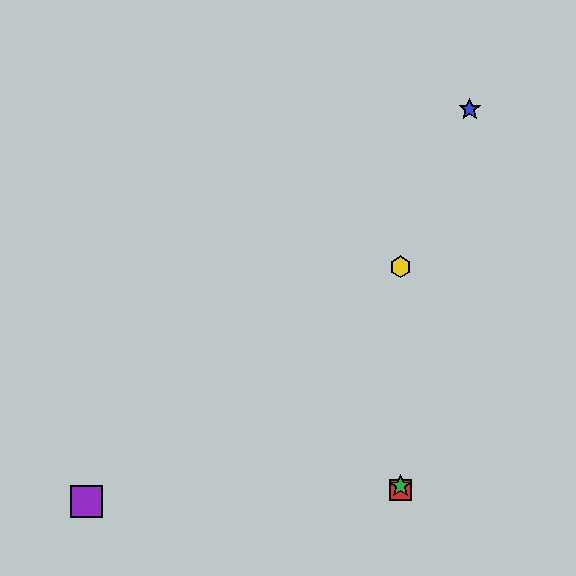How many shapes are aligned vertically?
3 shapes (the red square, the green star, the yellow hexagon) are aligned vertically.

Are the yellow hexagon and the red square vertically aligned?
Yes, both are at x≈400.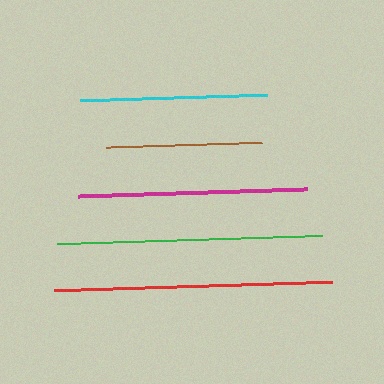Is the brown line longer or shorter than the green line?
The green line is longer than the brown line.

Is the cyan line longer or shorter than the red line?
The red line is longer than the cyan line.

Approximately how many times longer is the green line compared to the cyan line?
The green line is approximately 1.4 times the length of the cyan line.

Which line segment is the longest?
The red line is the longest at approximately 278 pixels.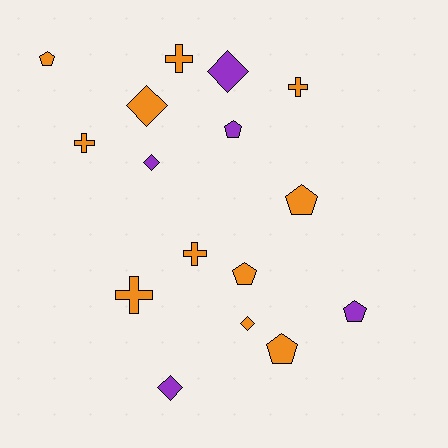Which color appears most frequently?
Orange, with 11 objects.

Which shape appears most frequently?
Pentagon, with 6 objects.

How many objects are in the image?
There are 16 objects.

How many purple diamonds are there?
There are 3 purple diamonds.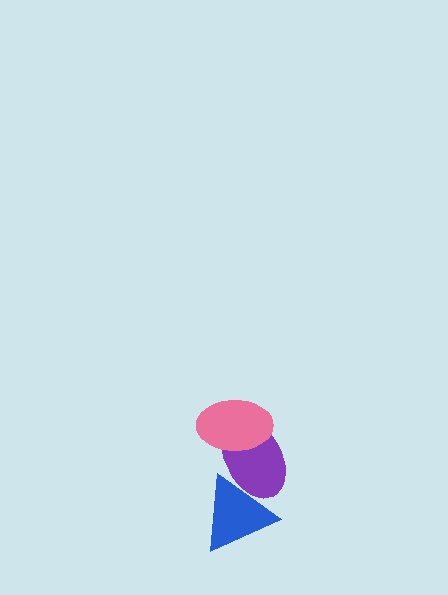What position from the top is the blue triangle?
The blue triangle is 3rd from the top.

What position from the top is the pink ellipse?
The pink ellipse is 1st from the top.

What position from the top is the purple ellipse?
The purple ellipse is 2nd from the top.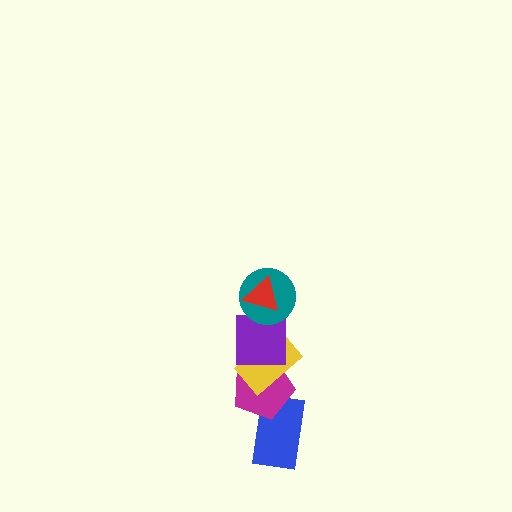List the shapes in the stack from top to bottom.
From top to bottom: the red triangle, the teal circle, the purple square, the yellow rectangle, the magenta pentagon, the blue rectangle.